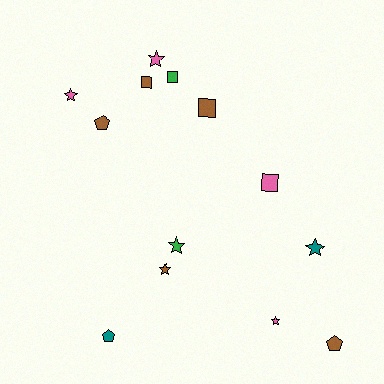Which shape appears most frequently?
Star, with 6 objects.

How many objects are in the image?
There are 13 objects.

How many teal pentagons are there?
There is 1 teal pentagon.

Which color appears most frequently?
Brown, with 5 objects.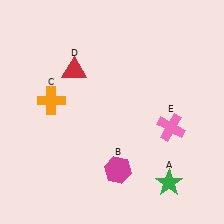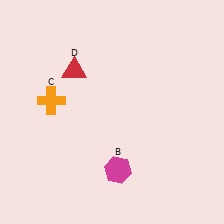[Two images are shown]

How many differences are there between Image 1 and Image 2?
There are 2 differences between the two images.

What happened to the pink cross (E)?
The pink cross (E) was removed in Image 2. It was in the bottom-right area of Image 1.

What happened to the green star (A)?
The green star (A) was removed in Image 2. It was in the bottom-right area of Image 1.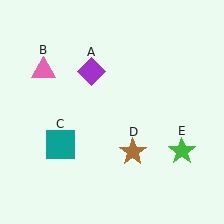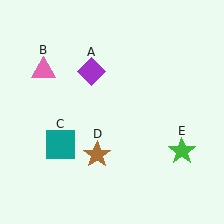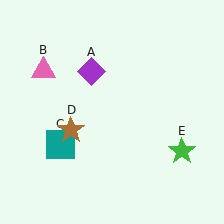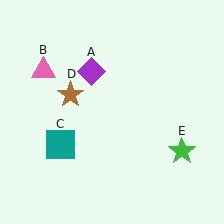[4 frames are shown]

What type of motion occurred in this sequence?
The brown star (object D) rotated clockwise around the center of the scene.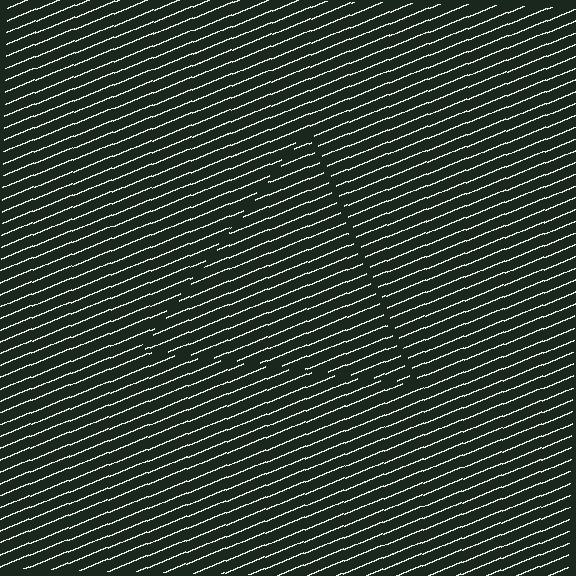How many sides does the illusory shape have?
3 sides — the line-ends trace a triangle.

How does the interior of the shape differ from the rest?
The interior of the shape contains the same grating, shifted by half a period — the contour is defined by the phase discontinuity where line-ends from the inner and outer gratings abut.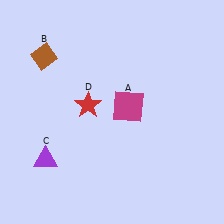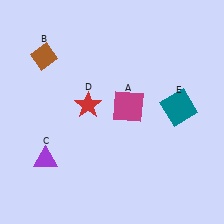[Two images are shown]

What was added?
A teal square (E) was added in Image 2.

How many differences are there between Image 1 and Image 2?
There is 1 difference between the two images.